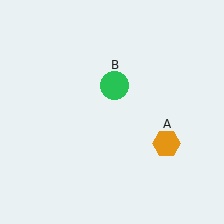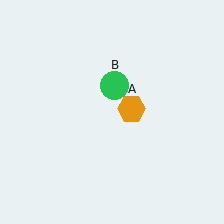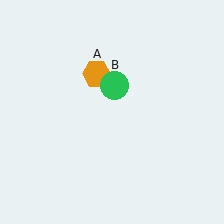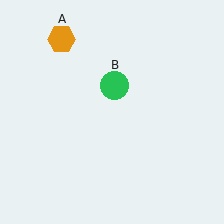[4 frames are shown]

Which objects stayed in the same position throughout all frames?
Green circle (object B) remained stationary.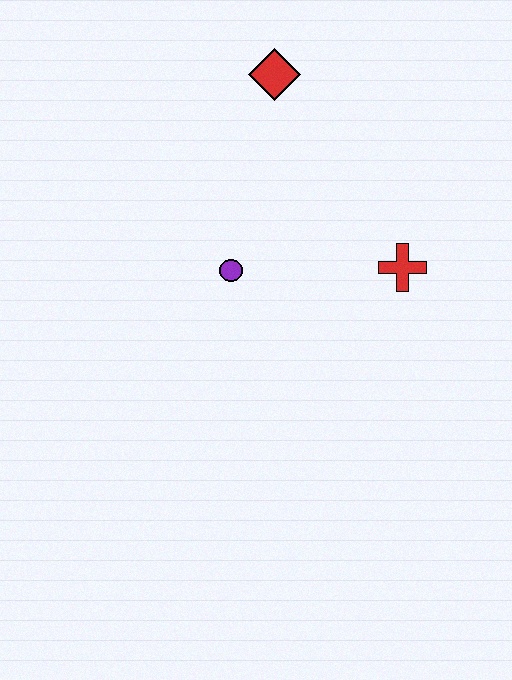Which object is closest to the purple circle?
The red cross is closest to the purple circle.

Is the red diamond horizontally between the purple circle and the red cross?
Yes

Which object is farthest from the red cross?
The red diamond is farthest from the red cross.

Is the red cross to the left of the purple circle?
No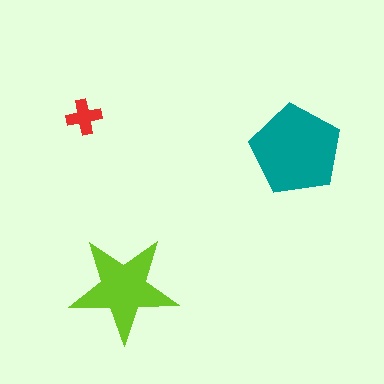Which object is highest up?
The red cross is topmost.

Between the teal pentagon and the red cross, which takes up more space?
The teal pentagon.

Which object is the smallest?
The red cross.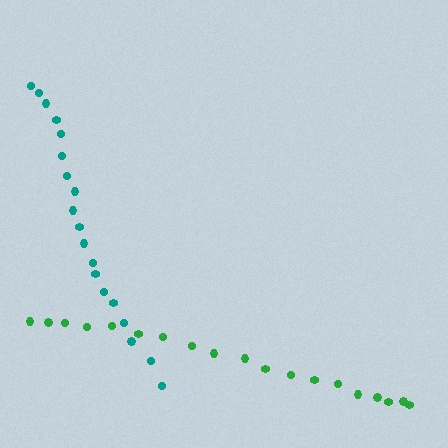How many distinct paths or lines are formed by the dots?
There are 2 distinct paths.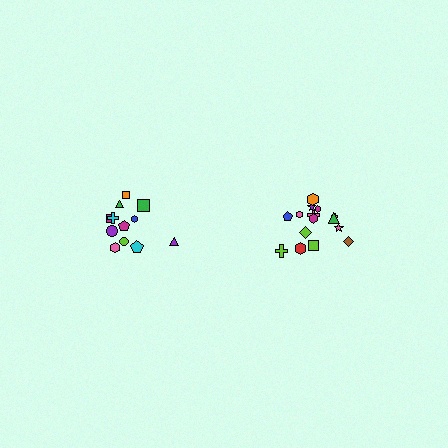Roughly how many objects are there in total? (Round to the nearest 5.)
Roughly 25 objects in total.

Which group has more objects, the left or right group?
The right group.